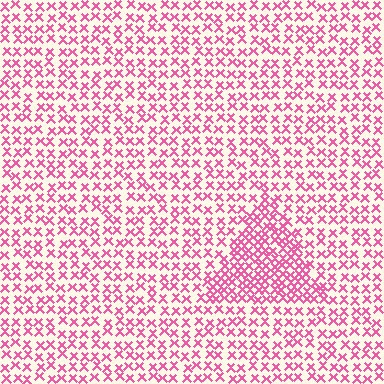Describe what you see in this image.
The image contains small pink elements arranged at two different densities. A triangle-shaped region is visible where the elements are more densely packed than the surrounding area.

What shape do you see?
I see a triangle.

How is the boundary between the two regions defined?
The boundary is defined by a change in element density (approximately 1.9x ratio). All elements are the same color, size, and shape.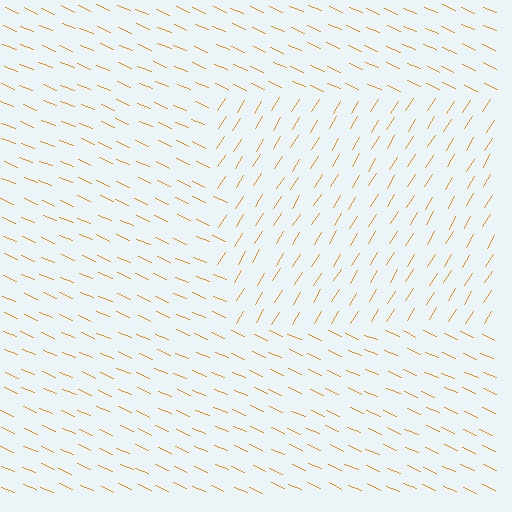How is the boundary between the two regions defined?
The boundary is defined purely by a change in line orientation (approximately 82 degrees difference). All lines are the same color and thickness.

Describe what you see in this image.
The image is filled with small orange line segments. A rectangle region in the image has lines oriented differently from the surrounding lines, creating a visible texture boundary.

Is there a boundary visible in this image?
Yes, there is a texture boundary formed by a change in line orientation.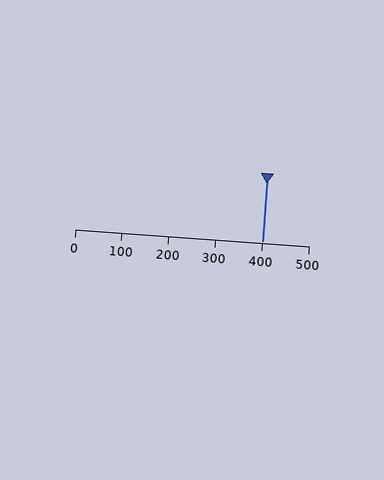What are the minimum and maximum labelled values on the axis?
The axis runs from 0 to 500.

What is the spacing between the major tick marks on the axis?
The major ticks are spaced 100 apart.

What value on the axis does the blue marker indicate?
The marker indicates approximately 400.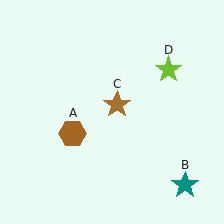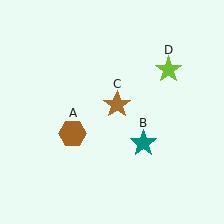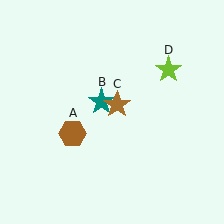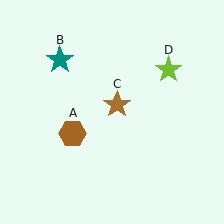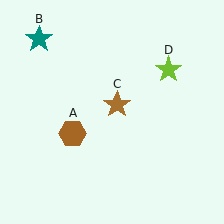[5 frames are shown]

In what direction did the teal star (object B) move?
The teal star (object B) moved up and to the left.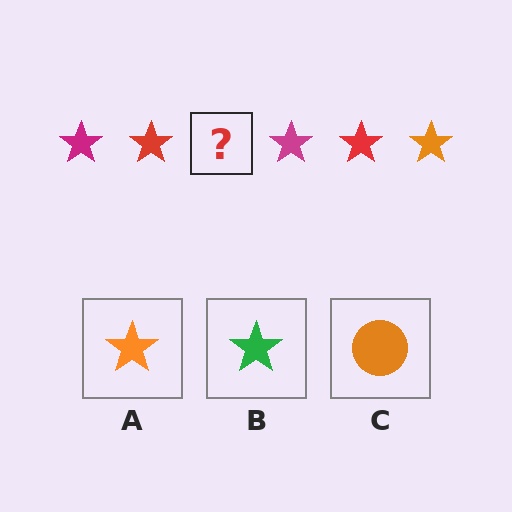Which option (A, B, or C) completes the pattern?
A.